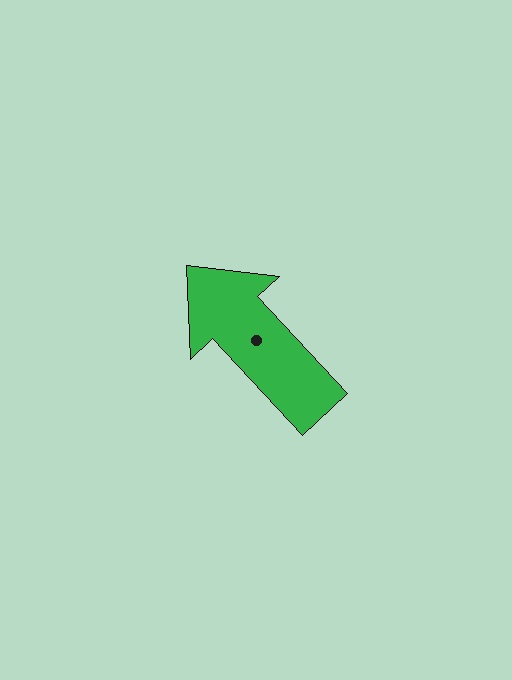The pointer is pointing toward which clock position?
Roughly 11 o'clock.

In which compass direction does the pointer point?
Northwest.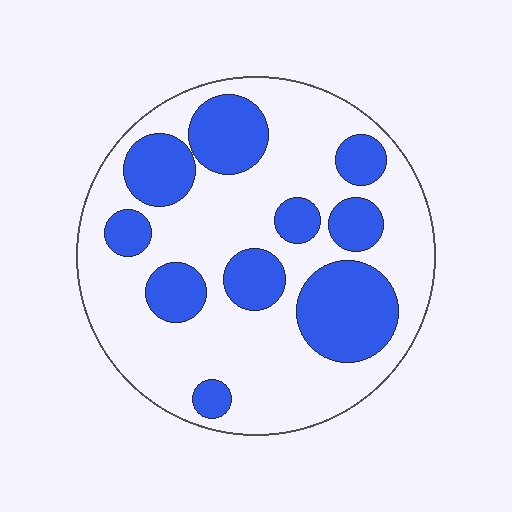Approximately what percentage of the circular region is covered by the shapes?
Approximately 35%.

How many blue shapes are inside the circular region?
10.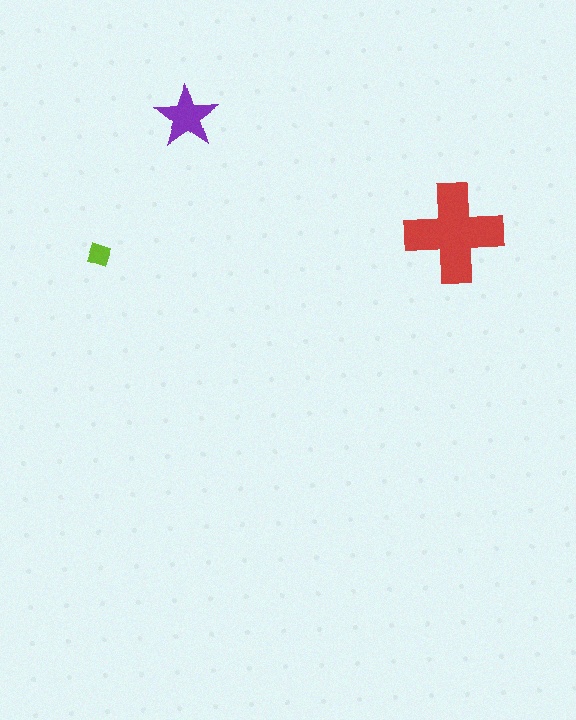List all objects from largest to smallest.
The red cross, the purple star, the lime diamond.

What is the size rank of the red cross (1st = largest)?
1st.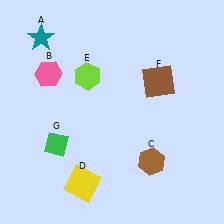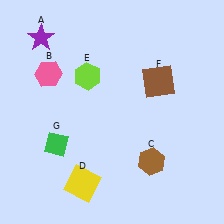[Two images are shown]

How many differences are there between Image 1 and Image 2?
There is 1 difference between the two images.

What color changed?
The star (A) changed from teal in Image 1 to purple in Image 2.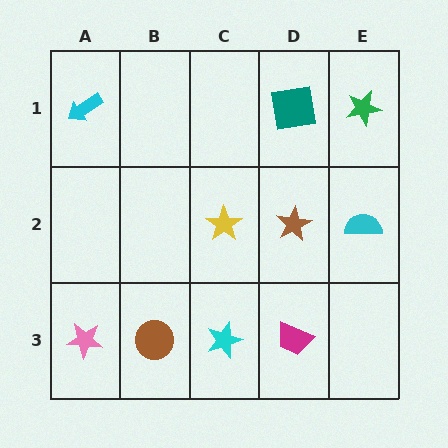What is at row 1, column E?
A green star.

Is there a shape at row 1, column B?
No, that cell is empty.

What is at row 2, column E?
A cyan semicircle.